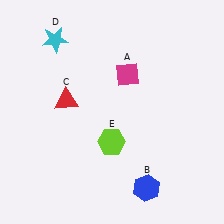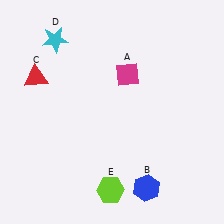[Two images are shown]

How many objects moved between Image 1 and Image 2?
2 objects moved between the two images.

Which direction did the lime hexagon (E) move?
The lime hexagon (E) moved down.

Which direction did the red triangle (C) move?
The red triangle (C) moved left.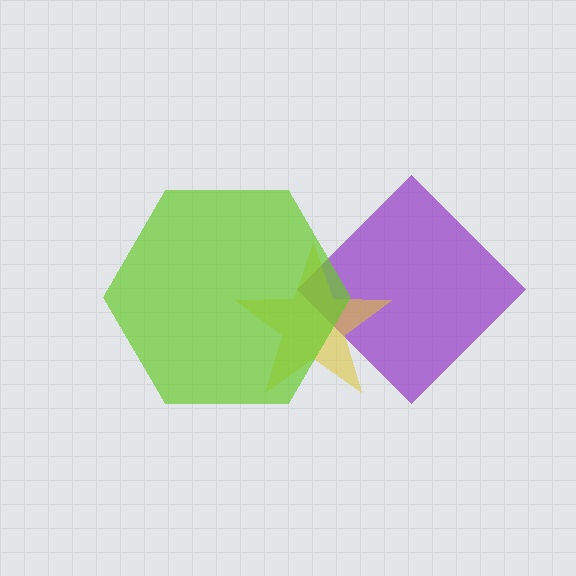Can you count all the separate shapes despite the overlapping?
Yes, there are 3 separate shapes.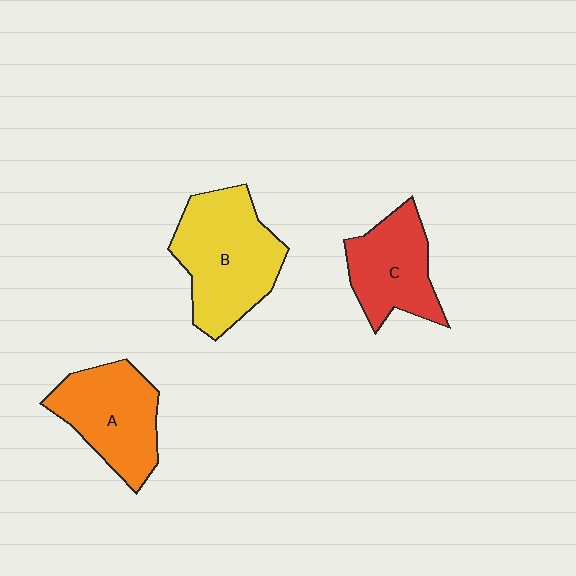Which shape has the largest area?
Shape B (yellow).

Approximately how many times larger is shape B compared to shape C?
Approximately 1.4 times.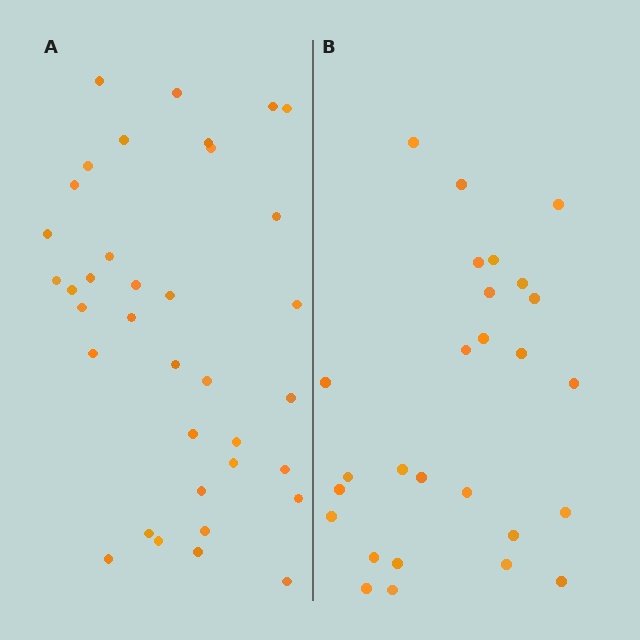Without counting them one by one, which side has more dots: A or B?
Region A (the left region) has more dots.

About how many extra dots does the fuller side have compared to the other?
Region A has roughly 8 or so more dots than region B.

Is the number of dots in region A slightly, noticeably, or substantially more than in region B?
Region A has noticeably more, but not dramatically so. The ratio is roughly 1.3 to 1.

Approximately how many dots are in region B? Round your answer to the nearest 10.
About 30 dots. (The exact count is 27, which rounds to 30.)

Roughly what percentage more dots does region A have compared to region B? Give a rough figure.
About 35% more.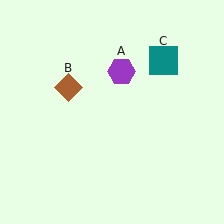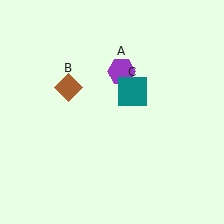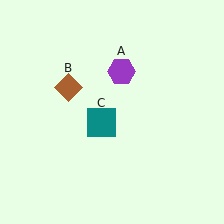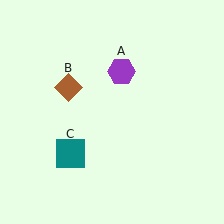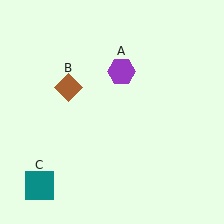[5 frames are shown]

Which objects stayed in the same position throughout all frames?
Purple hexagon (object A) and brown diamond (object B) remained stationary.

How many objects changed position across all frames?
1 object changed position: teal square (object C).